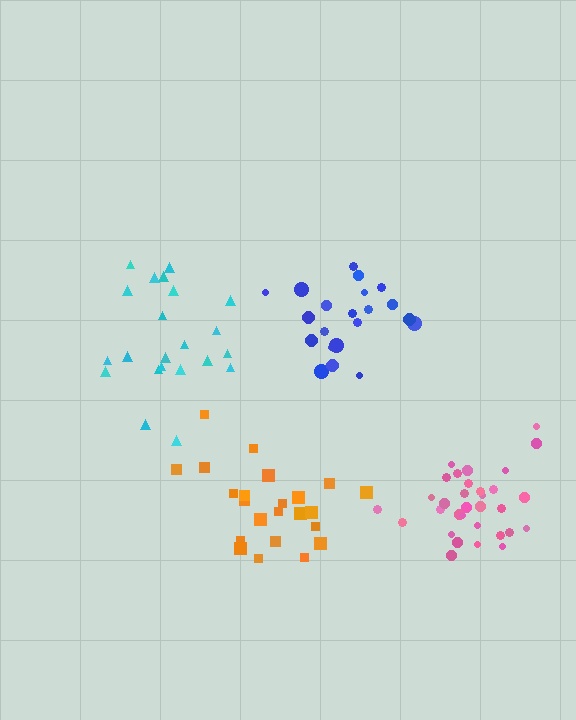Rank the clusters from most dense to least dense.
pink, orange, blue, cyan.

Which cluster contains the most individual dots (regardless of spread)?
Pink (32).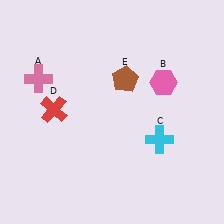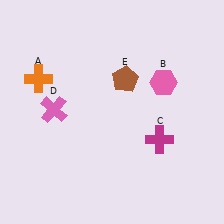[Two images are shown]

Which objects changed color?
A changed from pink to orange. C changed from cyan to magenta. D changed from red to pink.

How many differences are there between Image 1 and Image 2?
There are 3 differences between the two images.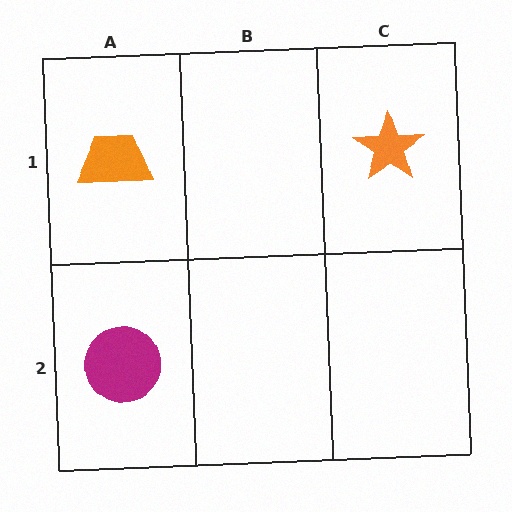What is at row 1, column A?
An orange trapezoid.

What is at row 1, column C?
An orange star.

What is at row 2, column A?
A magenta circle.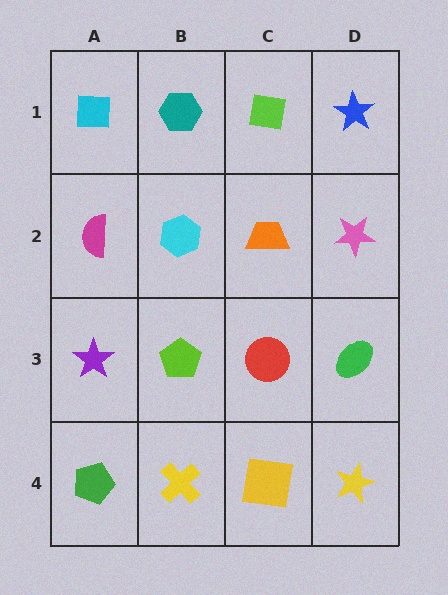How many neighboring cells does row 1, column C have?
3.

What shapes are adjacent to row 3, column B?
A cyan hexagon (row 2, column B), a yellow cross (row 4, column B), a purple star (row 3, column A), a red circle (row 3, column C).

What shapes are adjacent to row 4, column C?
A red circle (row 3, column C), a yellow cross (row 4, column B), a yellow star (row 4, column D).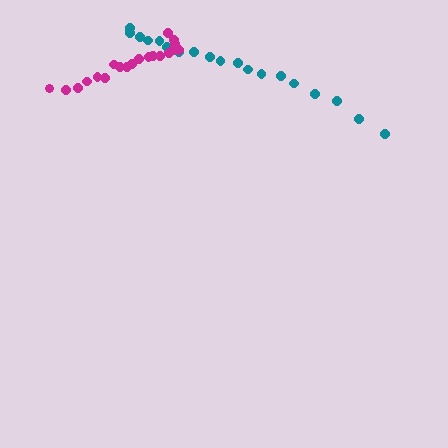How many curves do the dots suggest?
There are 2 distinct paths.